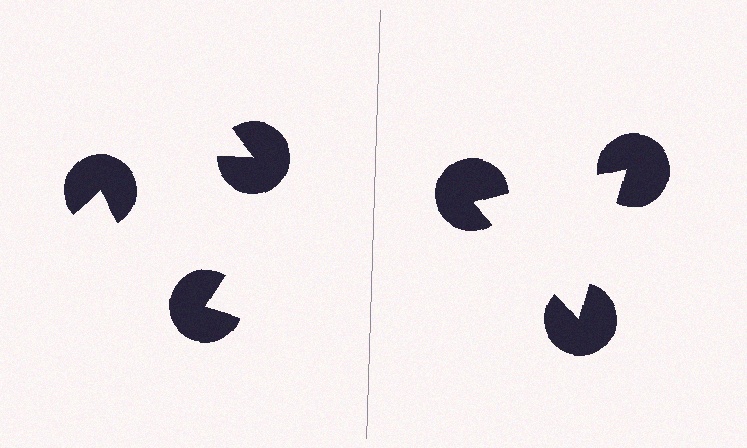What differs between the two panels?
The pac-man discs are positioned identically on both sides; only the wedge orientations differ. On the right they align to a triangle; on the left they are misaligned.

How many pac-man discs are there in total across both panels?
6 — 3 on each side.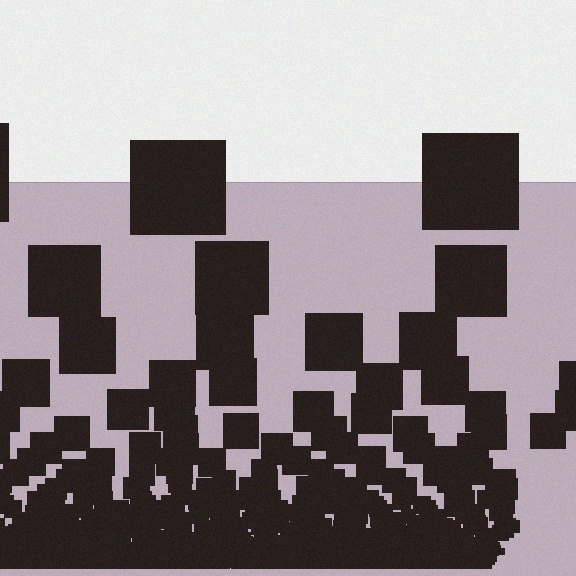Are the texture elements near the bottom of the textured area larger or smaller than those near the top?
Smaller. The gradient is inverted — elements near the bottom are smaller and denser.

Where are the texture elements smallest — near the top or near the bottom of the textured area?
Near the bottom.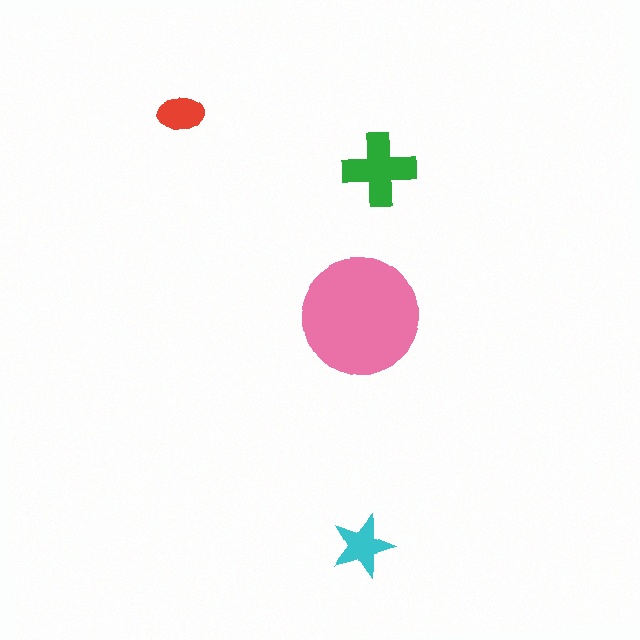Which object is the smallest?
The red ellipse.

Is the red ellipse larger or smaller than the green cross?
Smaller.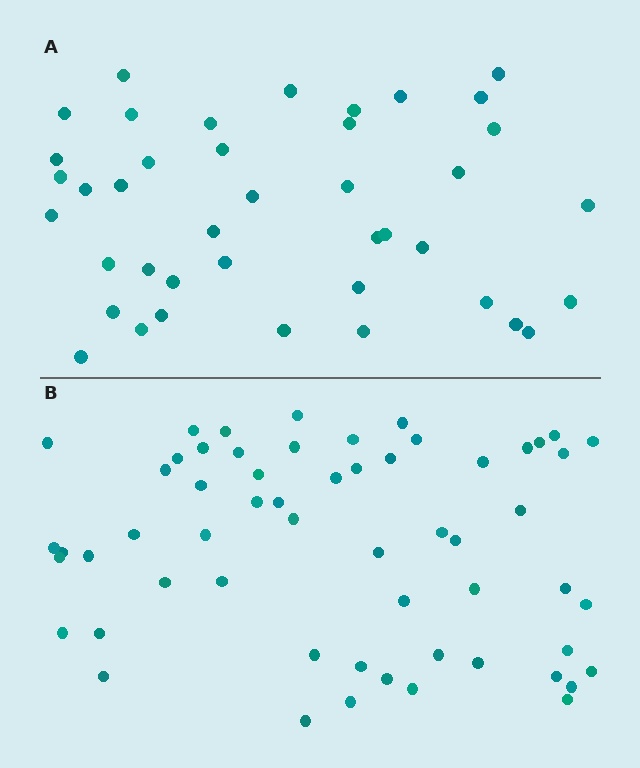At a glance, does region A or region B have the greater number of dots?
Region B (the bottom region) has more dots.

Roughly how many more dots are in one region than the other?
Region B has approximately 15 more dots than region A.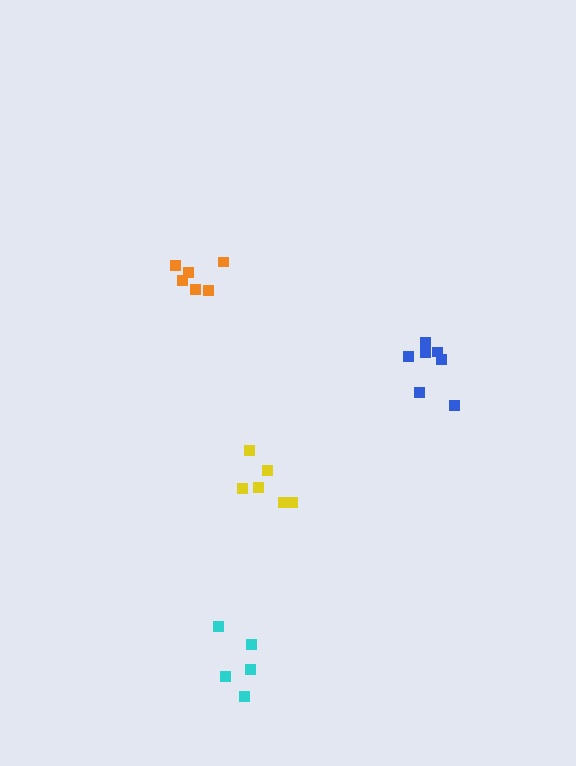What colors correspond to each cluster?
The clusters are colored: cyan, orange, blue, yellow.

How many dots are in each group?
Group 1: 5 dots, Group 2: 6 dots, Group 3: 7 dots, Group 4: 6 dots (24 total).